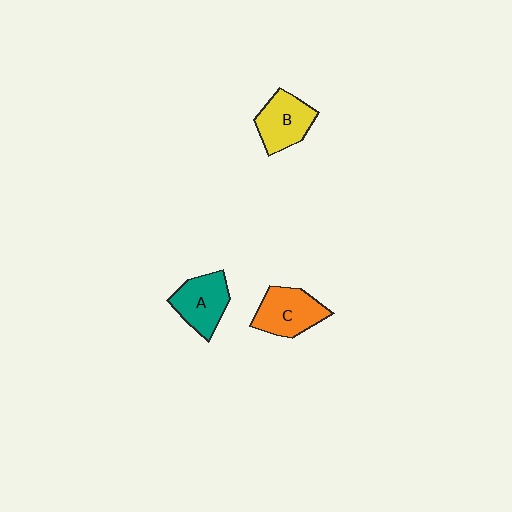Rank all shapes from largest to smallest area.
From largest to smallest: C (orange), A (teal), B (yellow).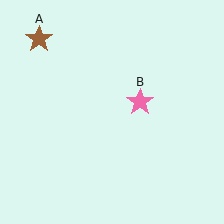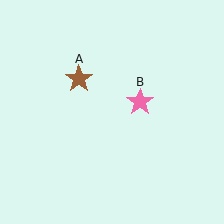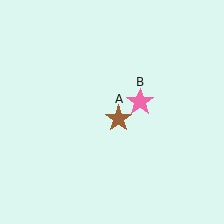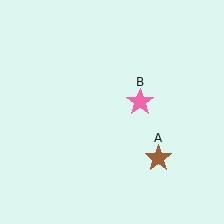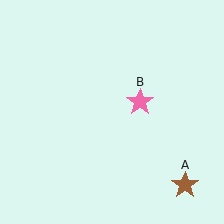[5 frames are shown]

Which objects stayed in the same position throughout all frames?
Pink star (object B) remained stationary.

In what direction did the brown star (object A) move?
The brown star (object A) moved down and to the right.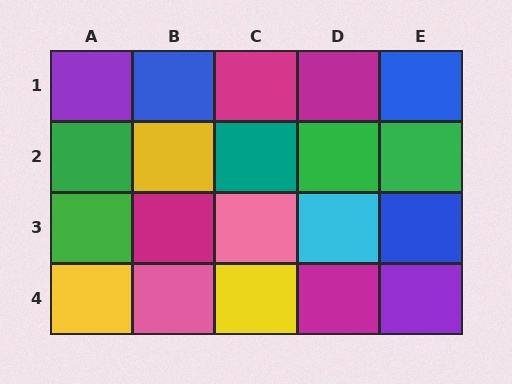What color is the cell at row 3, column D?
Cyan.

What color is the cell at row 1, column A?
Purple.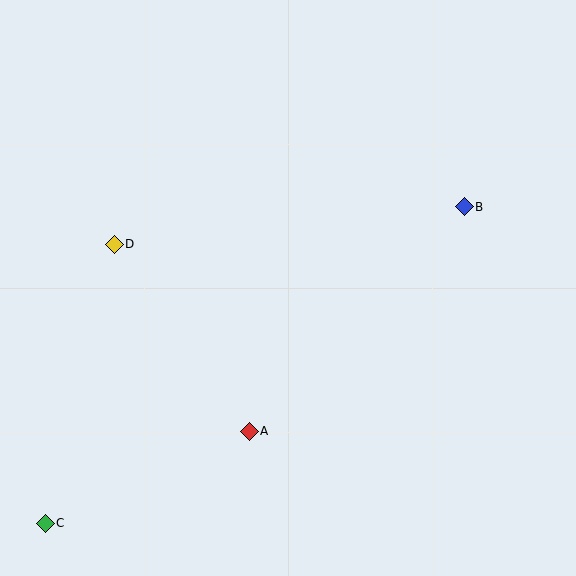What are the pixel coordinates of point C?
Point C is at (45, 523).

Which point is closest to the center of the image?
Point A at (249, 431) is closest to the center.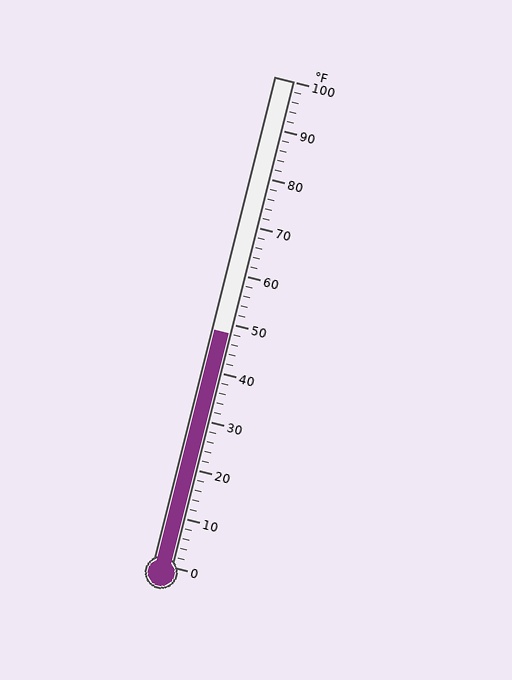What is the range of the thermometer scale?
The thermometer scale ranges from 0°F to 100°F.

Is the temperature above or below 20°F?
The temperature is above 20°F.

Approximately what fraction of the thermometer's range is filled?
The thermometer is filled to approximately 50% of its range.